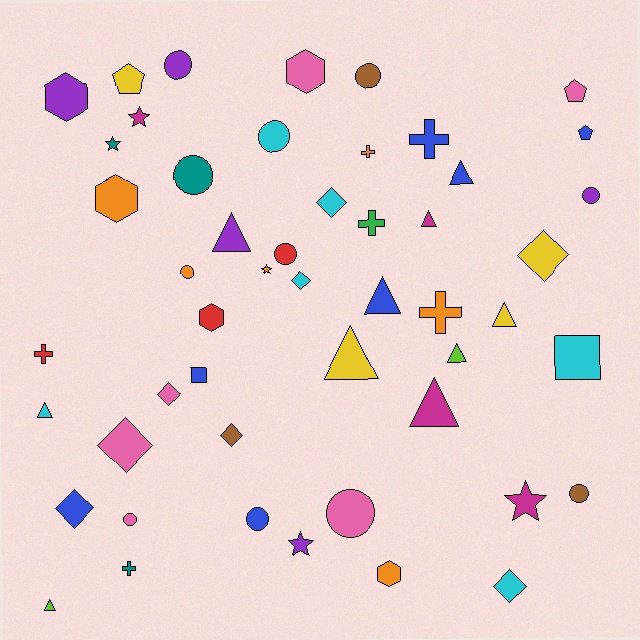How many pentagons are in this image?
There are 3 pentagons.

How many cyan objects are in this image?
There are 6 cyan objects.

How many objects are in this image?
There are 50 objects.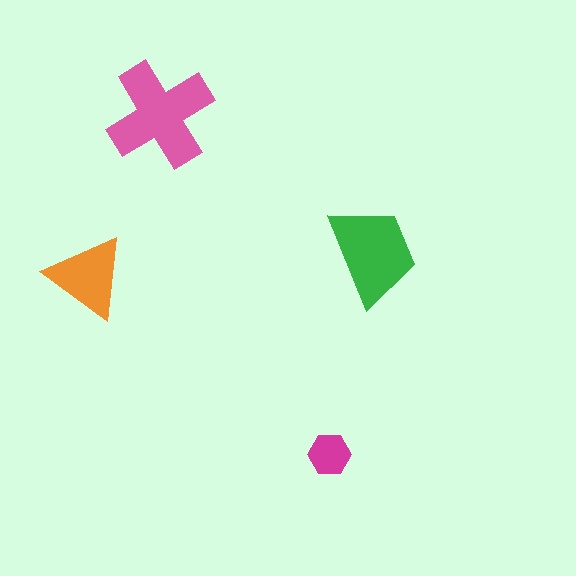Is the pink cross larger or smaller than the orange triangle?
Larger.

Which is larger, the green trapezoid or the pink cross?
The pink cross.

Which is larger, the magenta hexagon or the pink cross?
The pink cross.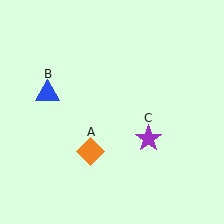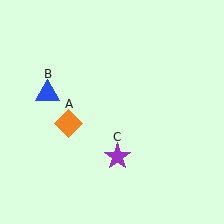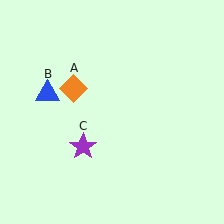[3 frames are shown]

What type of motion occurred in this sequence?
The orange diamond (object A), purple star (object C) rotated clockwise around the center of the scene.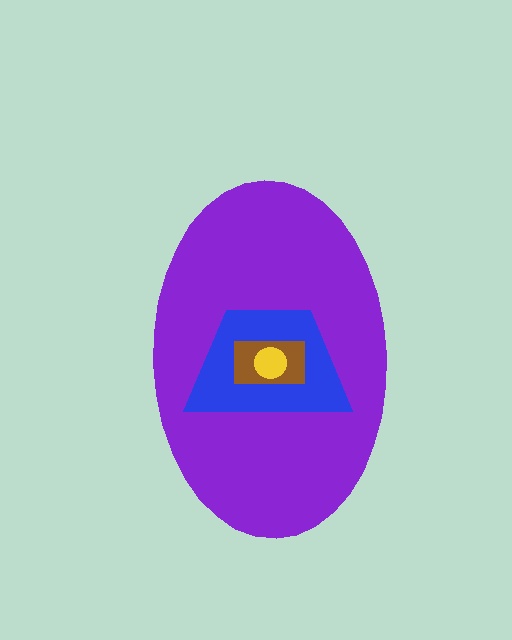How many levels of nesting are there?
4.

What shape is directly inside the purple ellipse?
The blue trapezoid.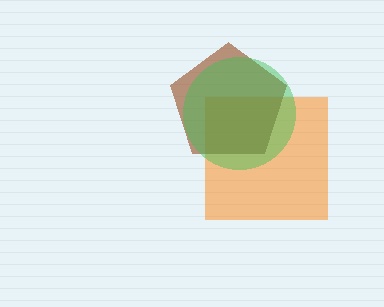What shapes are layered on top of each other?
The layered shapes are: an orange square, a brown pentagon, a green circle.